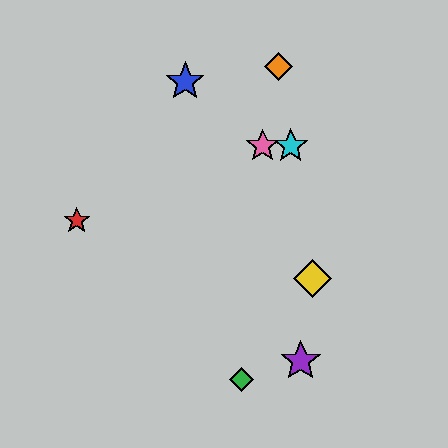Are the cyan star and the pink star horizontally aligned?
Yes, both are at y≈146.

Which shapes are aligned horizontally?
The cyan star, the pink star are aligned horizontally.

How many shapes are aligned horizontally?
2 shapes (the cyan star, the pink star) are aligned horizontally.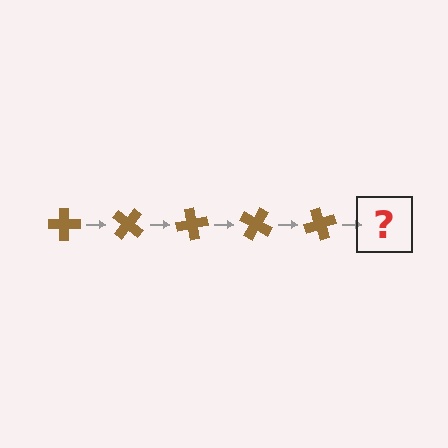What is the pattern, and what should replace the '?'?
The pattern is that the cross rotates 40 degrees each step. The '?' should be a brown cross rotated 200 degrees.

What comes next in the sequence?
The next element should be a brown cross rotated 200 degrees.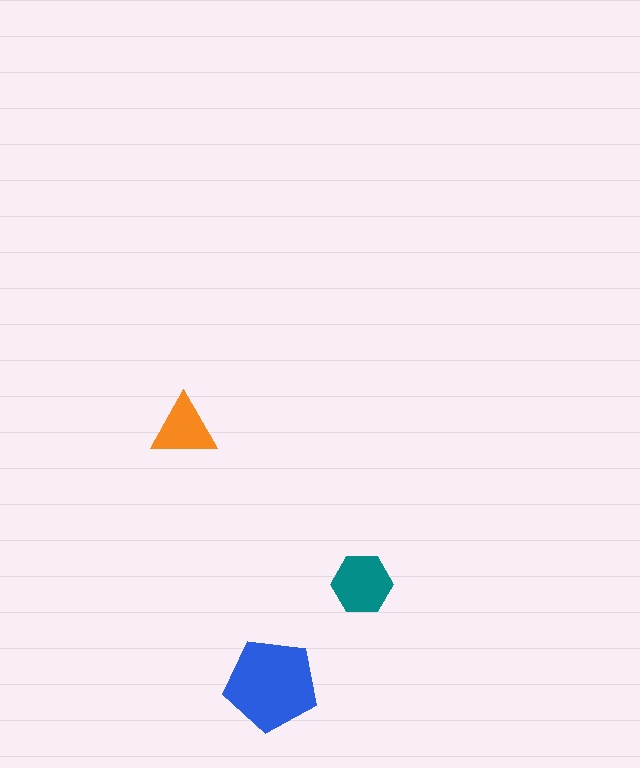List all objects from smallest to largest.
The orange triangle, the teal hexagon, the blue pentagon.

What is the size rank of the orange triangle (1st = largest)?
3rd.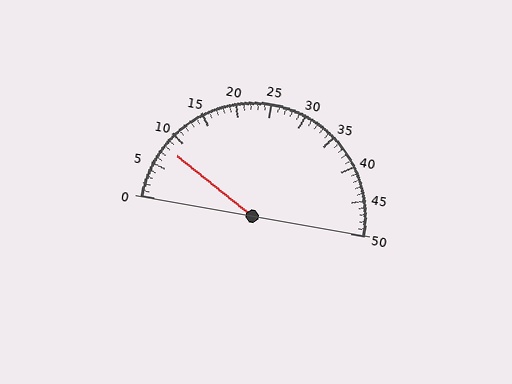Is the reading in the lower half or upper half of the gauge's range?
The reading is in the lower half of the range (0 to 50).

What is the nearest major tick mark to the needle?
The nearest major tick mark is 10.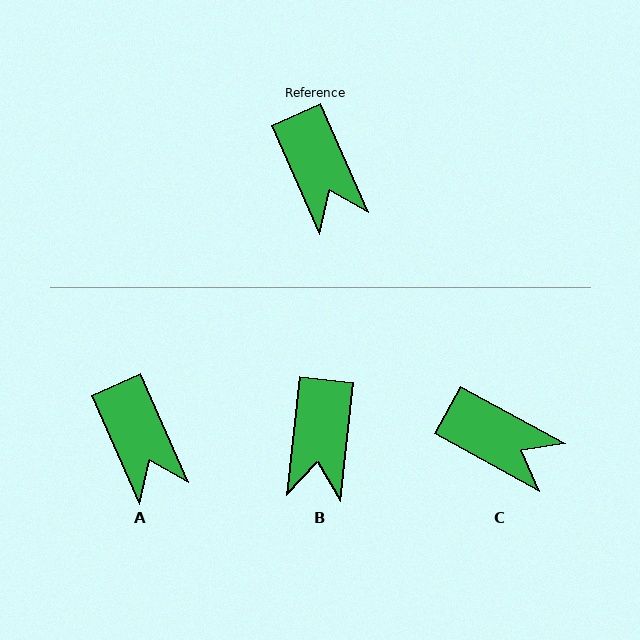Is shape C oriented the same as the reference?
No, it is off by about 37 degrees.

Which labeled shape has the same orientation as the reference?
A.